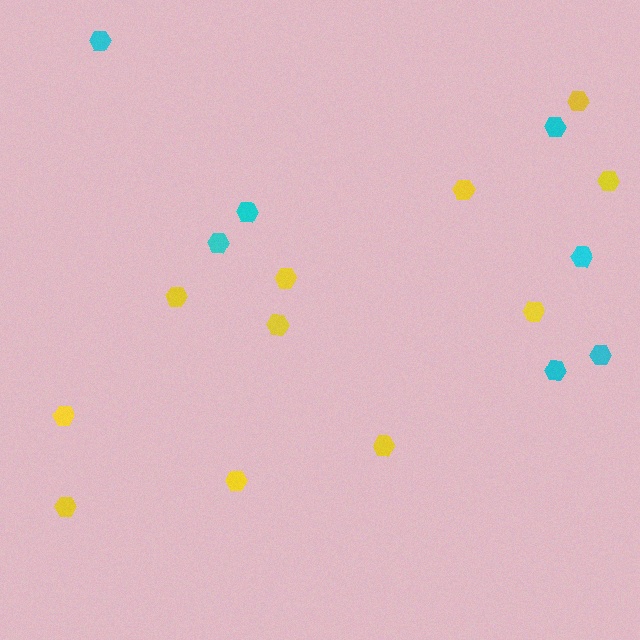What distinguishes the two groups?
There are 2 groups: one group of cyan hexagons (7) and one group of yellow hexagons (11).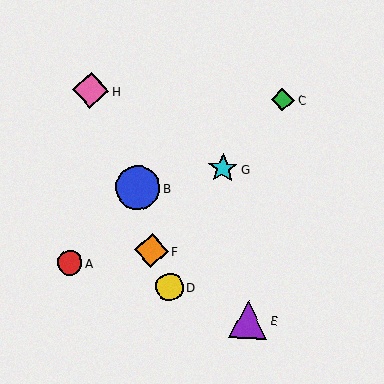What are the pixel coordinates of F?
Object F is at (151, 251).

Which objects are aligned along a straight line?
Objects C, F, G are aligned along a straight line.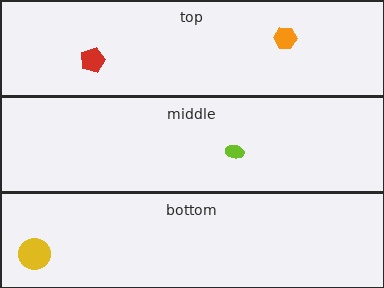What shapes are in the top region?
The orange hexagon, the red pentagon.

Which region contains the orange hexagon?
The top region.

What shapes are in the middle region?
The lime ellipse.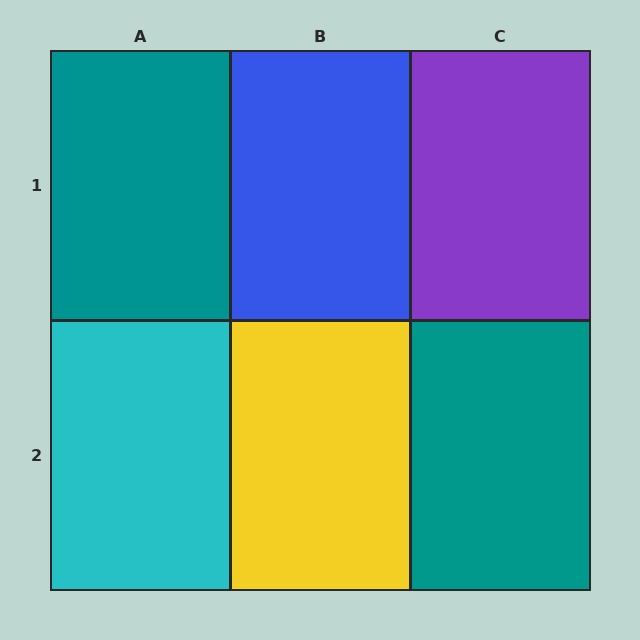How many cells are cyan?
1 cell is cyan.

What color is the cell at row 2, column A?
Cyan.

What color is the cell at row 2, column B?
Yellow.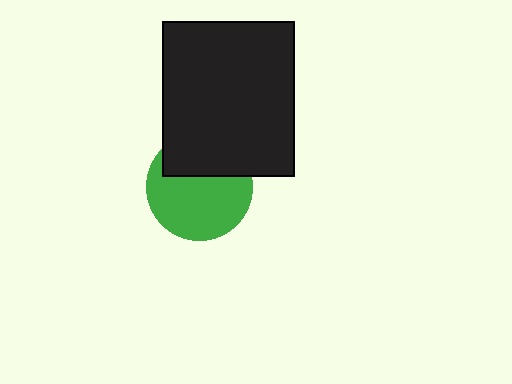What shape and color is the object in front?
The object in front is a black rectangle.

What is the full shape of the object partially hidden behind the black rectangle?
The partially hidden object is a green circle.